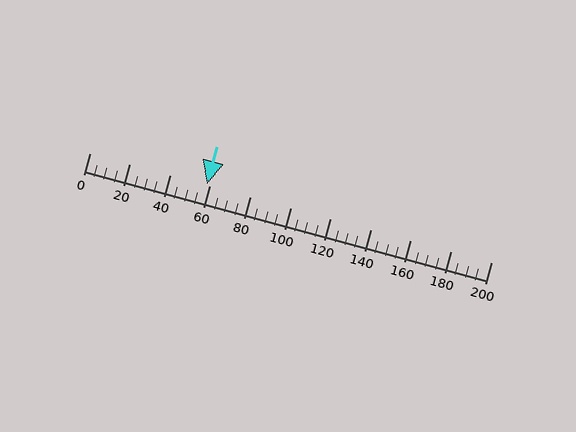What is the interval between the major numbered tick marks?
The major tick marks are spaced 20 units apart.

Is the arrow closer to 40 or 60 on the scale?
The arrow is closer to 60.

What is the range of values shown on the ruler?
The ruler shows values from 0 to 200.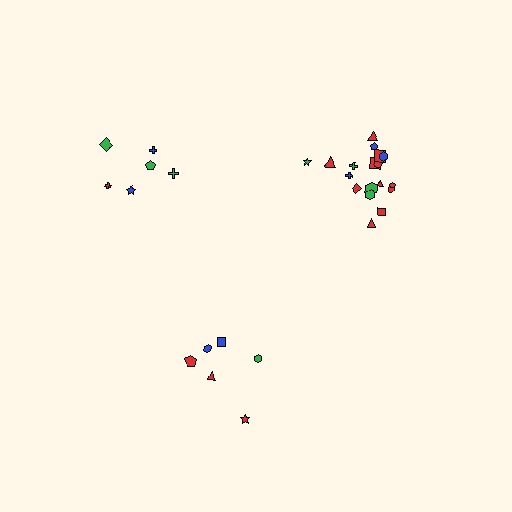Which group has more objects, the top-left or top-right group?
The top-right group.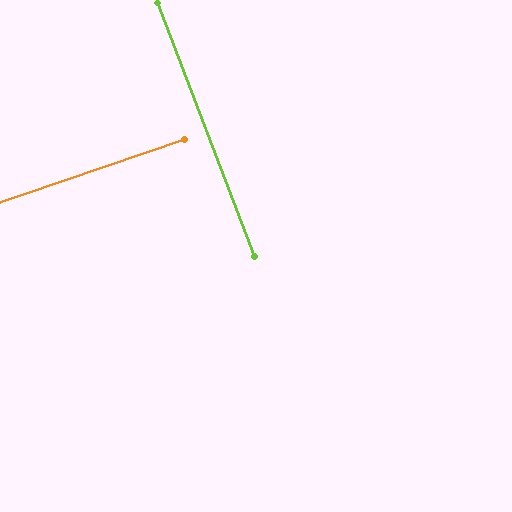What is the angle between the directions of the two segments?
Approximately 88 degrees.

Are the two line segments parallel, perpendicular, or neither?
Perpendicular — they meet at approximately 88°.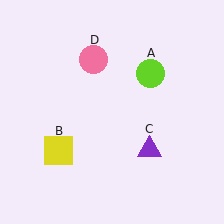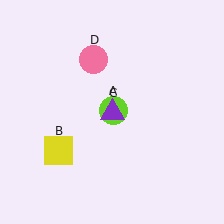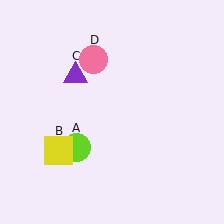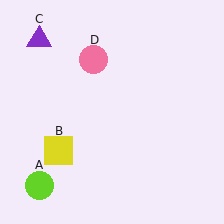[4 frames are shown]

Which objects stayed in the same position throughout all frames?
Yellow square (object B) and pink circle (object D) remained stationary.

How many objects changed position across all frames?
2 objects changed position: lime circle (object A), purple triangle (object C).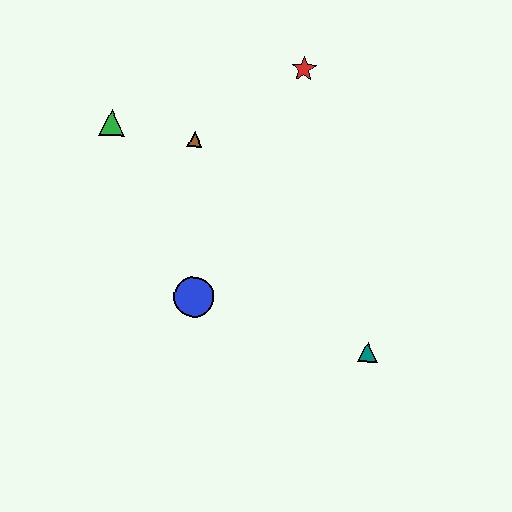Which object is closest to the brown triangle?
The green triangle is closest to the brown triangle.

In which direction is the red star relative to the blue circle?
The red star is above the blue circle.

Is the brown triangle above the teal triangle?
Yes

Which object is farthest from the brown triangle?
The teal triangle is farthest from the brown triangle.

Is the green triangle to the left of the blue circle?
Yes